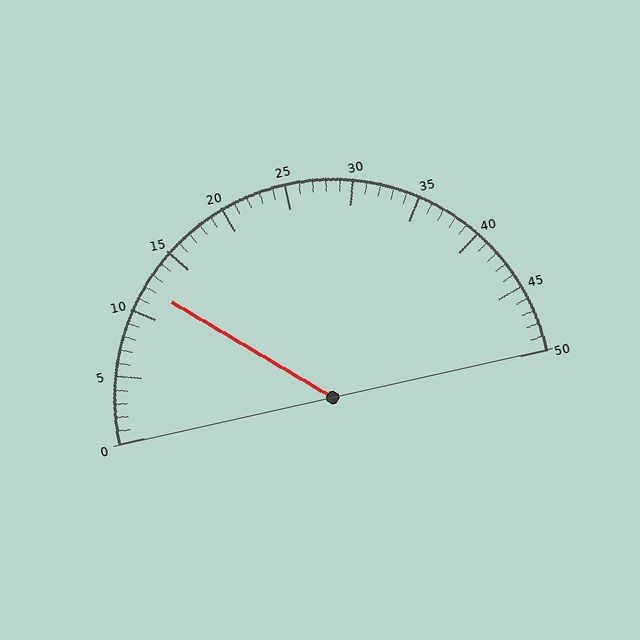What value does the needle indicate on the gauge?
The needle indicates approximately 12.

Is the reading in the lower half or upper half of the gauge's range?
The reading is in the lower half of the range (0 to 50).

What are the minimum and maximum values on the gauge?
The gauge ranges from 0 to 50.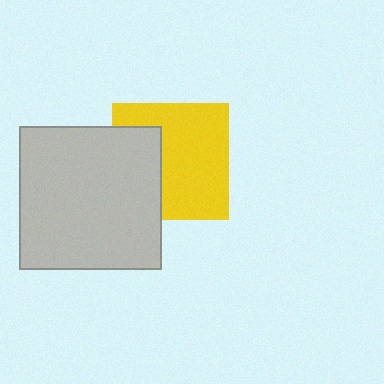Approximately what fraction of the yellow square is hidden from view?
Roughly 34% of the yellow square is hidden behind the light gray square.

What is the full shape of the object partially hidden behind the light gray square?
The partially hidden object is a yellow square.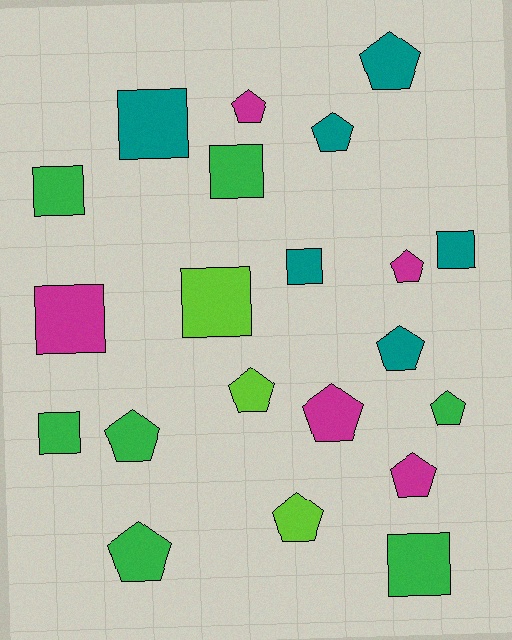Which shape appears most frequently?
Pentagon, with 12 objects.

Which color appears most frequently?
Green, with 7 objects.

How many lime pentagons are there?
There are 2 lime pentagons.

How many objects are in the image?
There are 21 objects.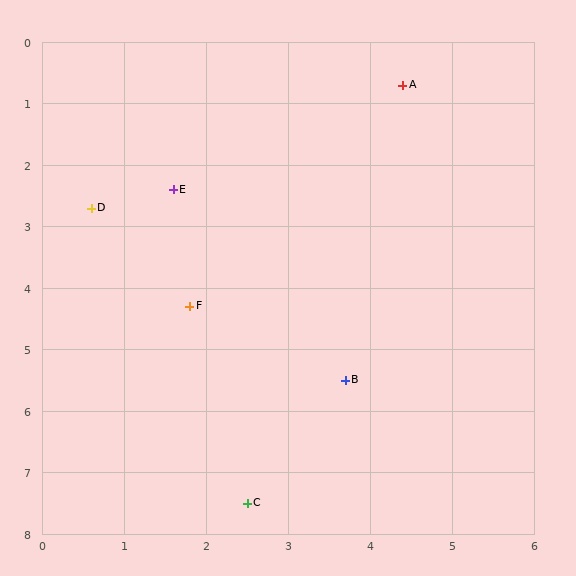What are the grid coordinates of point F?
Point F is at approximately (1.8, 4.3).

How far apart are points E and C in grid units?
Points E and C are about 5.2 grid units apart.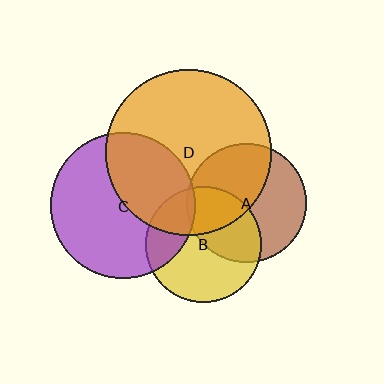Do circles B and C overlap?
Yes.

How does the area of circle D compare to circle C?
Approximately 1.3 times.